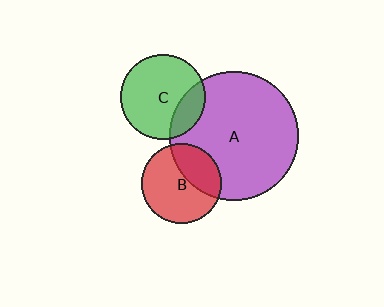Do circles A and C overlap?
Yes.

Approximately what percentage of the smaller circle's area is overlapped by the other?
Approximately 20%.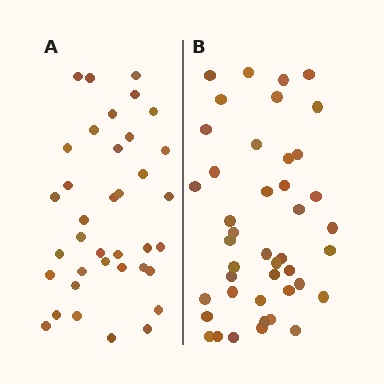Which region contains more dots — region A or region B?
Region B (the right region) has more dots.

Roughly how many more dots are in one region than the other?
Region B has about 6 more dots than region A.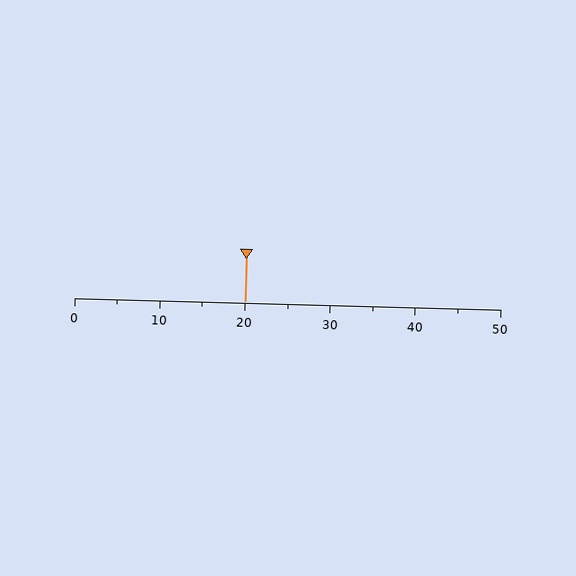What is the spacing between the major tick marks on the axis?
The major ticks are spaced 10 apart.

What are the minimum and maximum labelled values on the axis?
The axis runs from 0 to 50.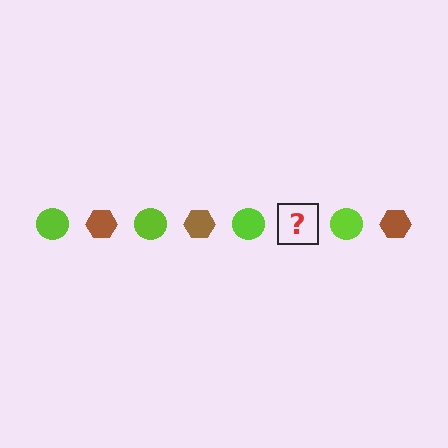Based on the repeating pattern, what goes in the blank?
The blank should be a brown hexagon.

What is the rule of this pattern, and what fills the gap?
The rule is that the pattern alternates between lime circle and brown hexagon. The gap should be filled with a brown hexagon.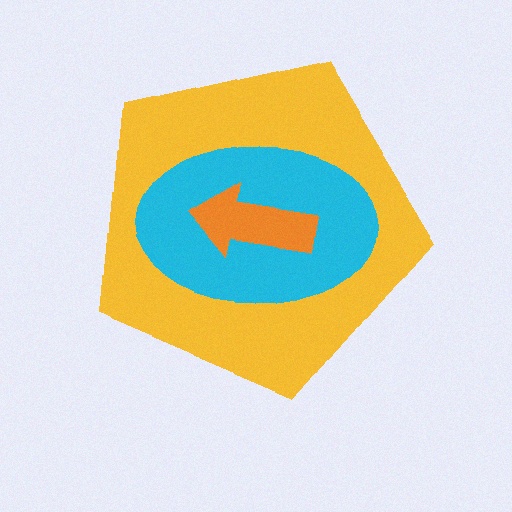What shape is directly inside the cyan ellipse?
The orange arrow.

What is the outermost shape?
The yellow pentagon.